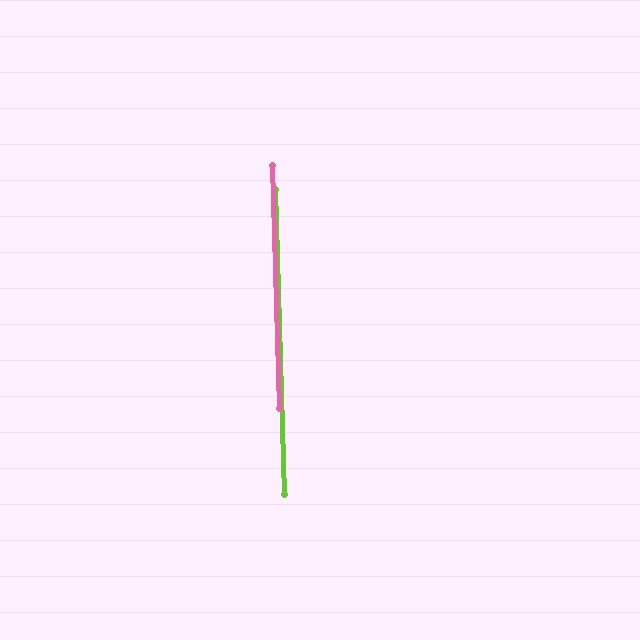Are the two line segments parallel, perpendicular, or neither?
Parallel — their directions differ by only 0.1°.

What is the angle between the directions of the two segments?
Approximately 0 degrees.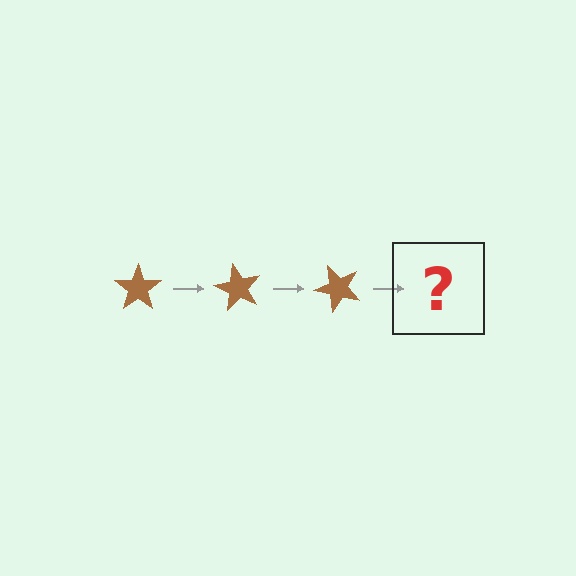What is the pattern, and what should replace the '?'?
The pattern is that the star rotates 60 degrees each step. The '?' should be a brown star rotated 180 degrees.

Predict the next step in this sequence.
The next step is a brown star rotated 180 degrees.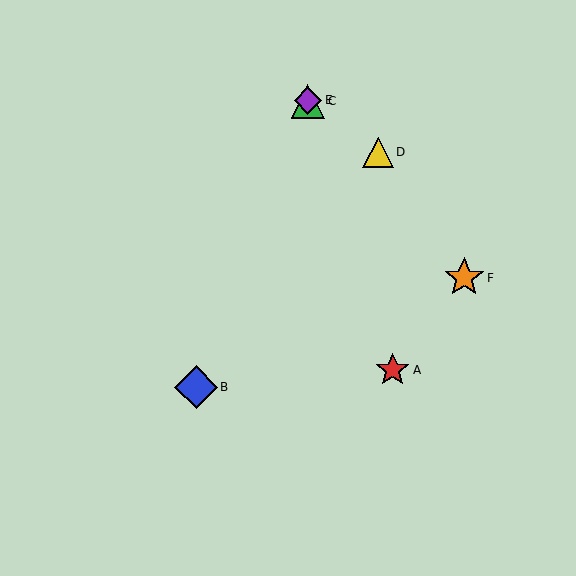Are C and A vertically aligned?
No, C is at x≈308 and A is at x≈393.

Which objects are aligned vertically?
Objects C, E are aligned vertically.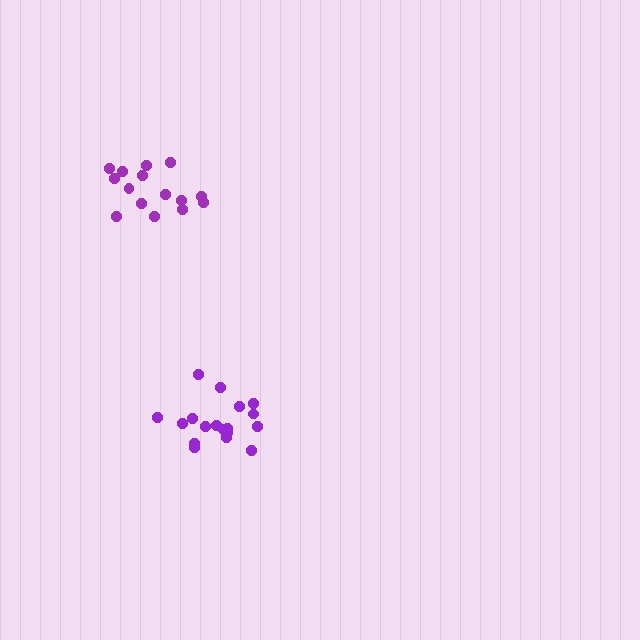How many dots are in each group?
Group 1: 18 dots, Group 2: 15 dots (33 total).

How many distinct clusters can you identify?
There are 2 distinct clusters.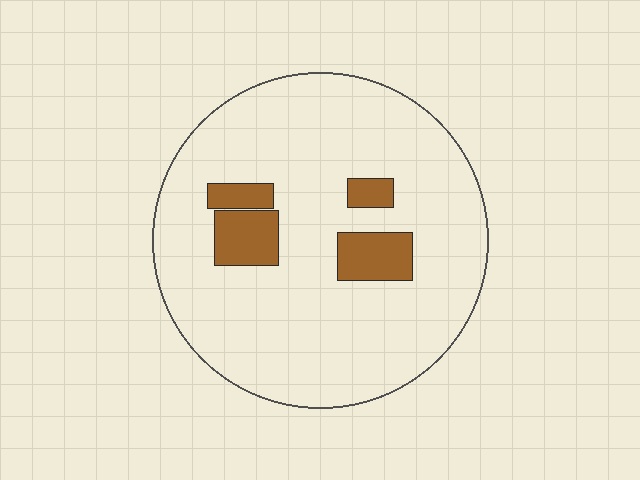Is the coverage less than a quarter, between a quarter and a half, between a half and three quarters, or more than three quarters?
Less than a quarter.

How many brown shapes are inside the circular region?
4.